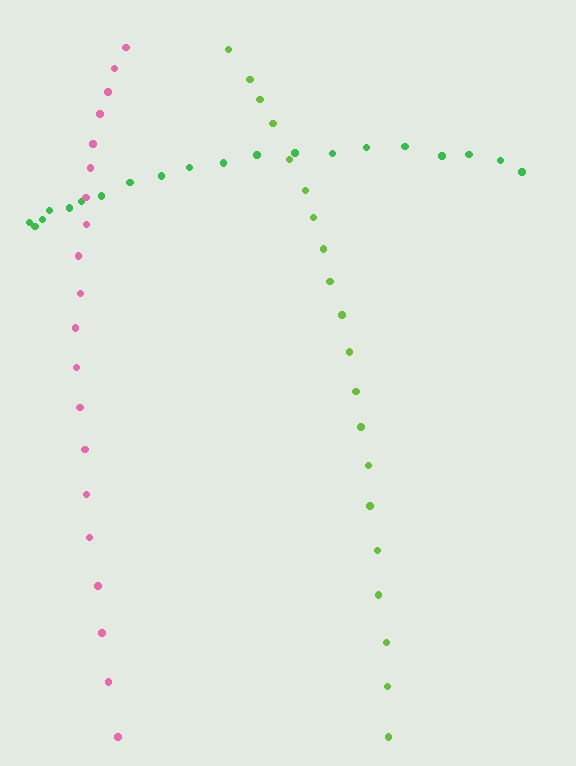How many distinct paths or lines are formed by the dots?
There are 3 distinct paths.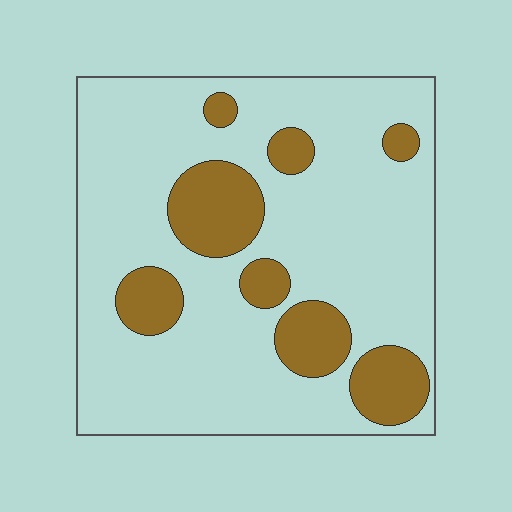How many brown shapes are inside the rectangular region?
8.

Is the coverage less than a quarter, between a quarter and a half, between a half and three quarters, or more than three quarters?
Less than a quarter.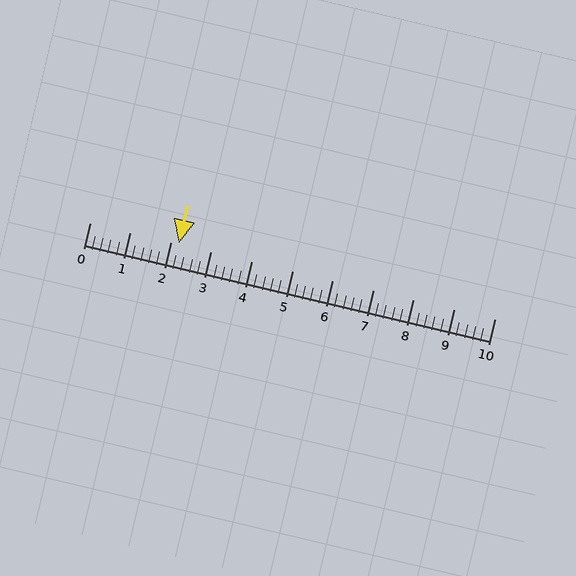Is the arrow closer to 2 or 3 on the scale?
The arrow is closer to 2.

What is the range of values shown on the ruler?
The ruler shows values from 0 to 10.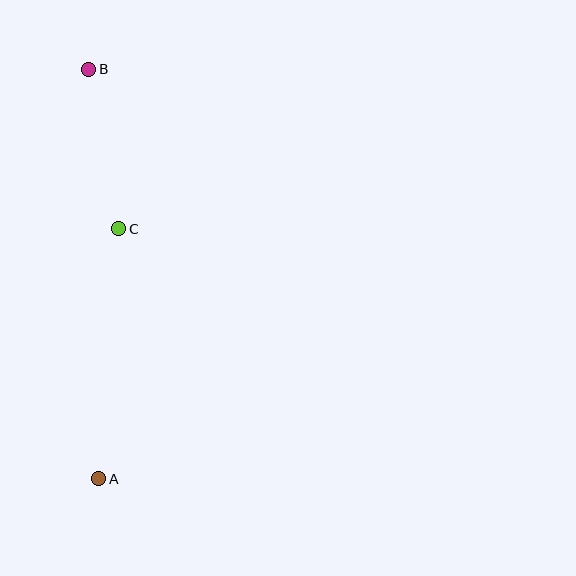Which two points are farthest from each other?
Points A and B are farthest from each other.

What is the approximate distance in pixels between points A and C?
The distance between A and C is approximately 251 pixels.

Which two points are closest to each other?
Points B and C are closest to each other.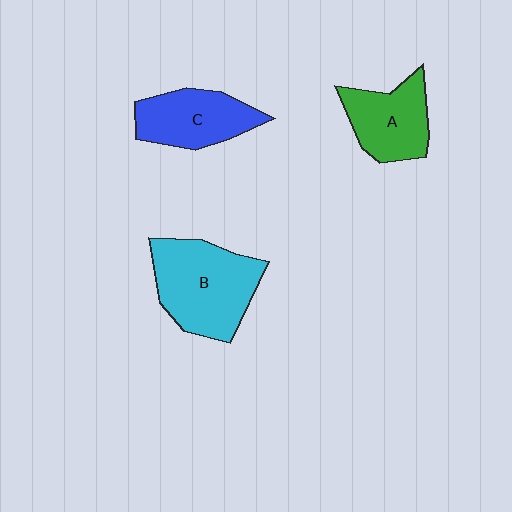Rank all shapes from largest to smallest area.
From largest to smallest: B (cyan), C (blue), A (green).